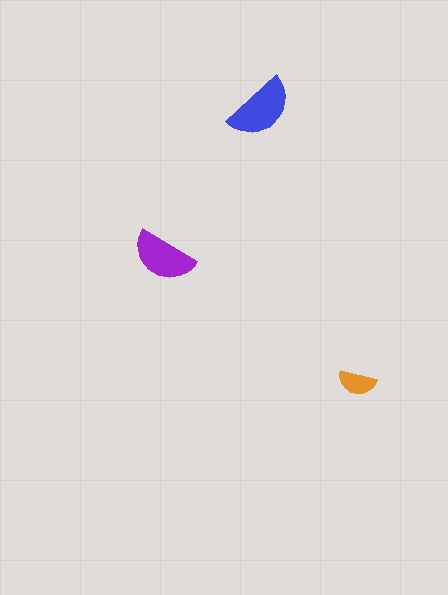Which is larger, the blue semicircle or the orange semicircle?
The blue one.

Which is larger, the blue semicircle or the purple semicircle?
The blue one.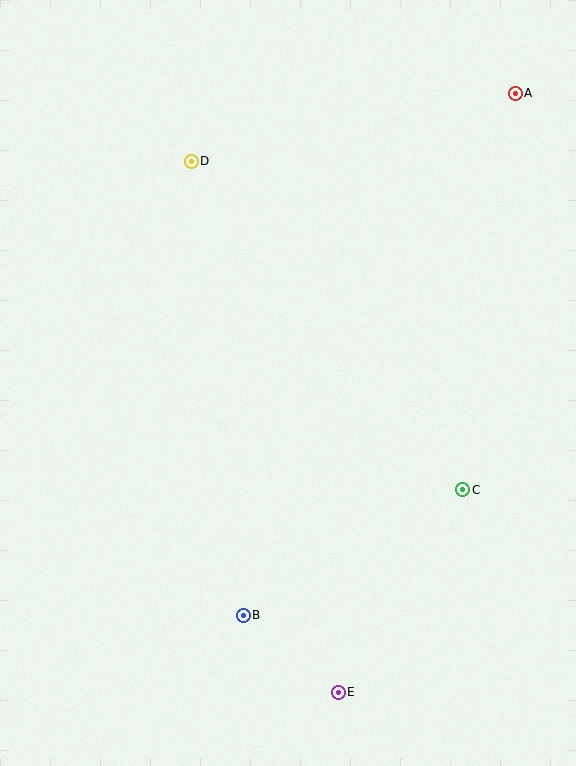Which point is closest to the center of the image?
Point C at (463, 490) is closest to the center.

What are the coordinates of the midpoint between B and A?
The midpoint between B and A is at (379, 354).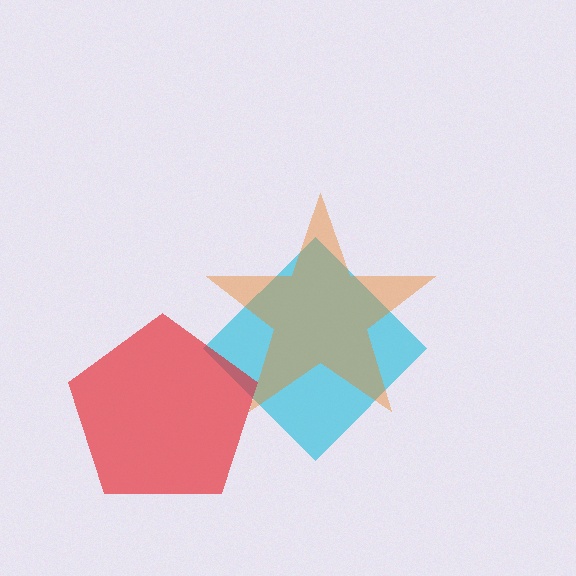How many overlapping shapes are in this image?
There are 3 overlapping shapes in the image.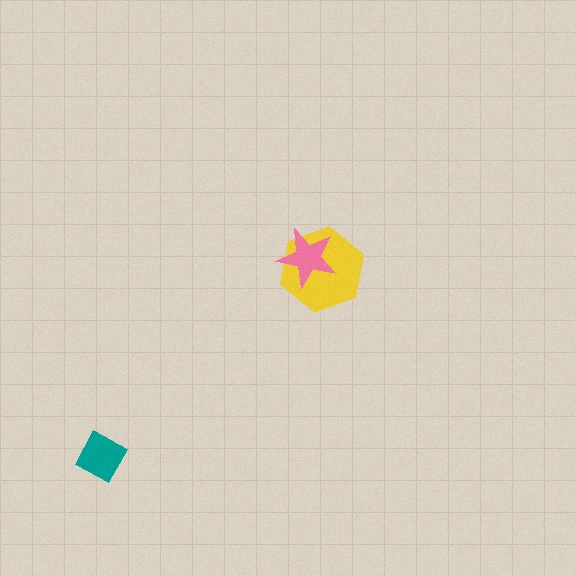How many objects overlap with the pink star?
1 object overlaps with the pink star.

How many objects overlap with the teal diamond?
0 objects overlap with the teal diamond.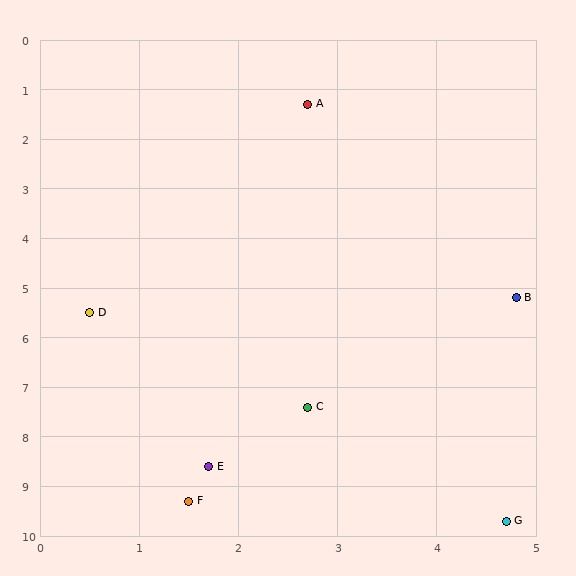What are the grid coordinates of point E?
Point E is at approximately (1.7, 8.6).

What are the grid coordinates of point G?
Point G is at approximately (4.7, 9.7).